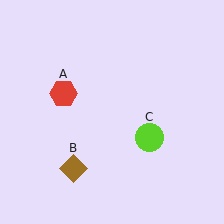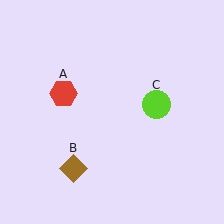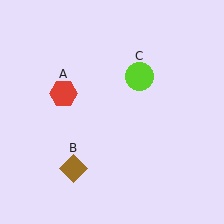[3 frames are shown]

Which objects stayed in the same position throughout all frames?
Red hexagon (object A) and brown diamond (object B) remained stationary.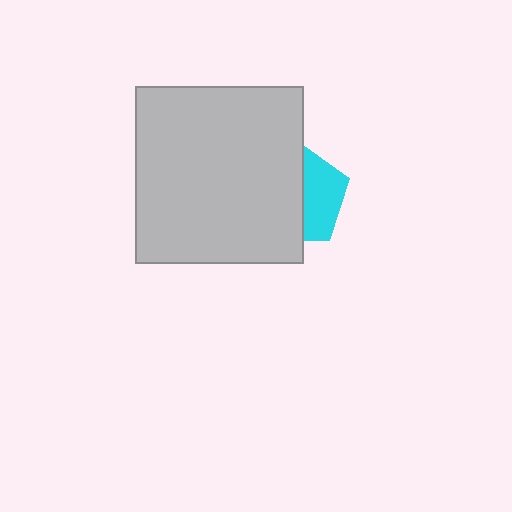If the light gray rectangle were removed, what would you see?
You would see the complete cyan pentagon.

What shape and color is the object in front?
The object in front is a light gray rectangle.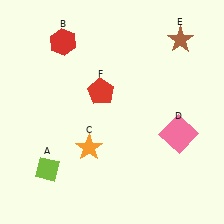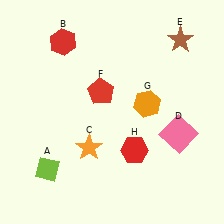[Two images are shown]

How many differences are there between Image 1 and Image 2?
There are 2 differences between the two images.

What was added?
An orange hexagon (G), a red hexagon (H) were added in Image 2.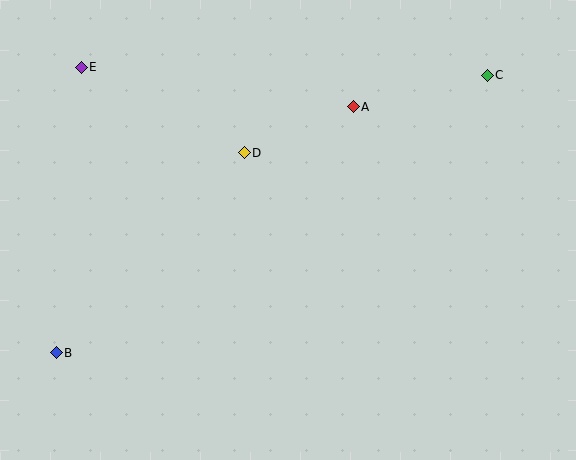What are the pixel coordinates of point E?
Point E is at (81, 67).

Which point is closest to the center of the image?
Point D at (244, 153) is closest to the center.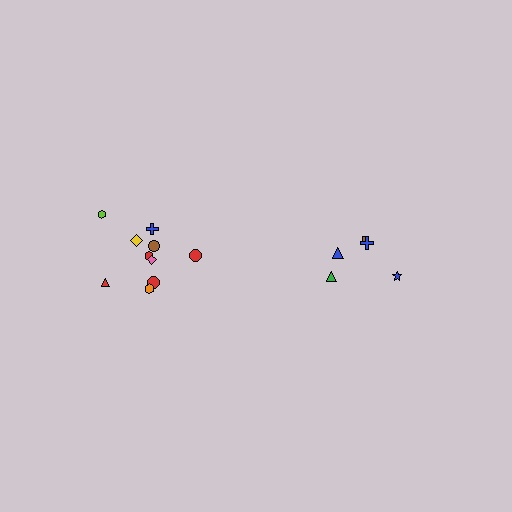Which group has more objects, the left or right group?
The left group.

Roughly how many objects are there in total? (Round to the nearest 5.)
Roughly 15 objects in total.